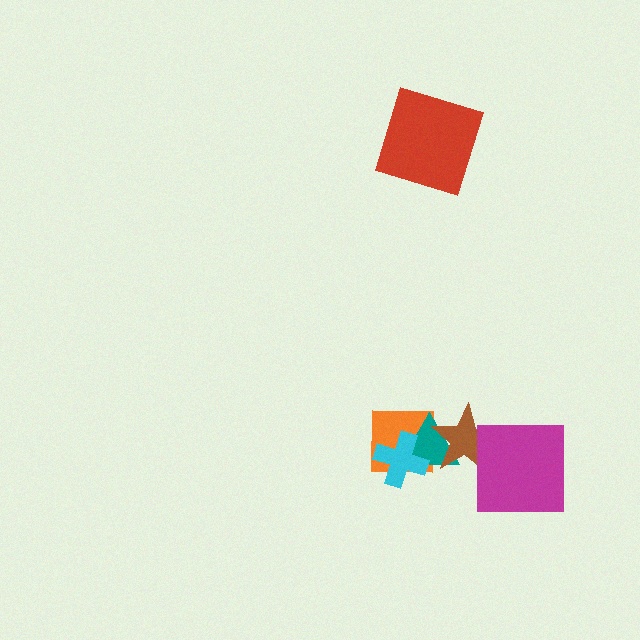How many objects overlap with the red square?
0 objects overlap with the red square.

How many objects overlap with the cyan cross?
2 objects overlap with the cyan cross.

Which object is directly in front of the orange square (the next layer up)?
The teal triangle is directly in front of the orange square.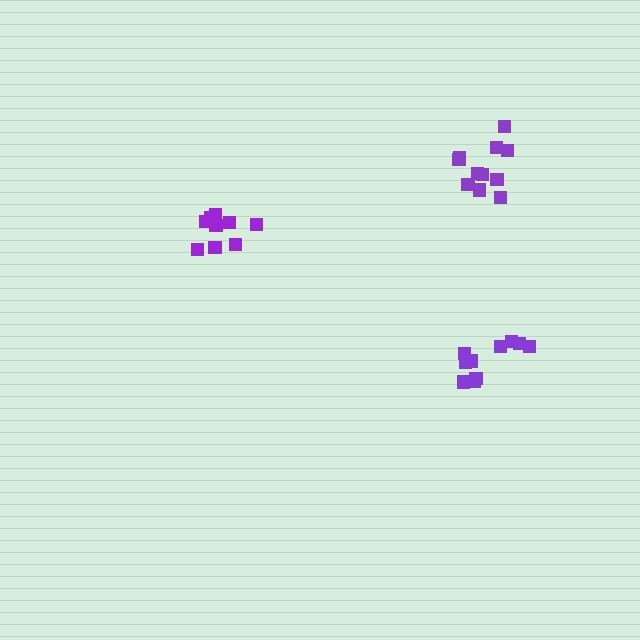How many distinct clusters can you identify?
There are 3 distinct clusters.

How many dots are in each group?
Group 1: 9 dots, Group 2: 10 dots, Group 3: 11 dots (30 total).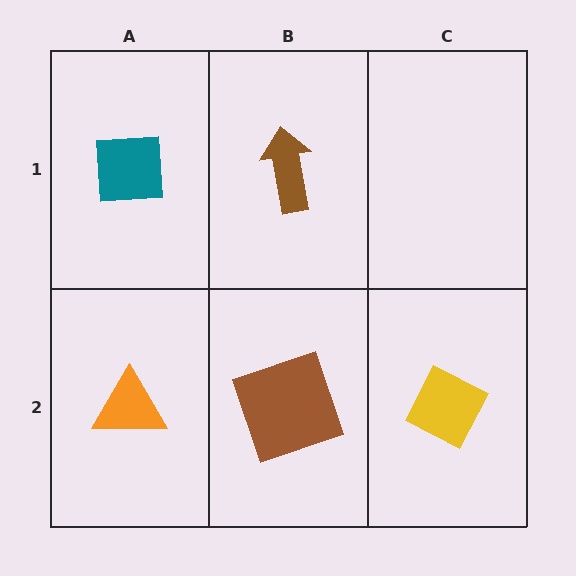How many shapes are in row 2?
3 shapes.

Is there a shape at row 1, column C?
No, that cell is empty.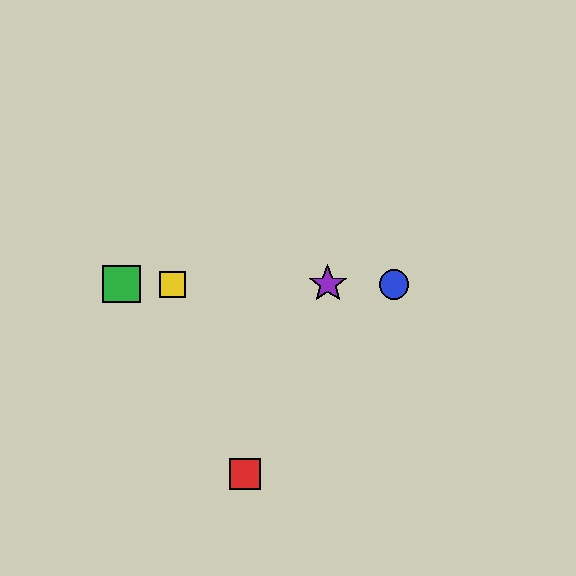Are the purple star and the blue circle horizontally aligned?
Yes, both are at y≈284.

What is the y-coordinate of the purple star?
The purple star is at y≈284.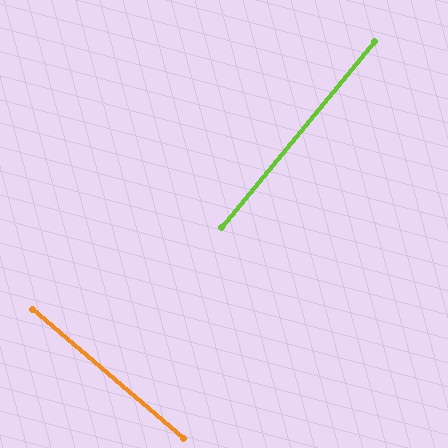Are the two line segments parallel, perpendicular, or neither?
Perpendicular — they meet at approximately 89°.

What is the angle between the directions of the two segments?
Approximately 89 degrees.